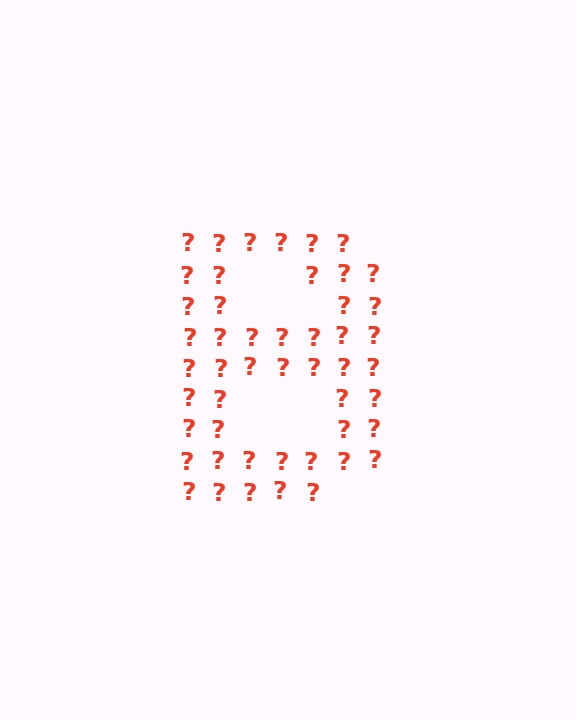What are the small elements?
The small elements are question marks.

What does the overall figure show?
The overall figure shows the letter B.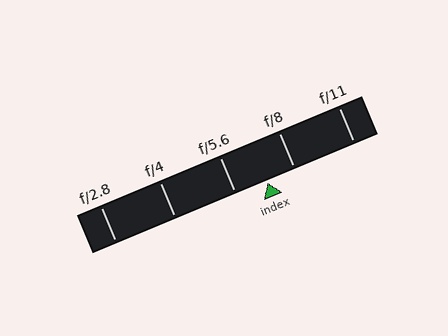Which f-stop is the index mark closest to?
The index mark is closest to f/8.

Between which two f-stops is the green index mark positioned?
The index mark is between f/5.6 and f/8.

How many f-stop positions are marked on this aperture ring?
There are 5 f-stop positions marked.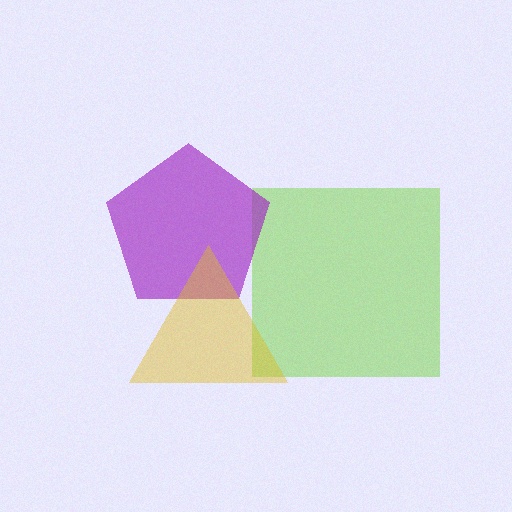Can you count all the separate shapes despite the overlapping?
Yes, there are 3 separate shapes.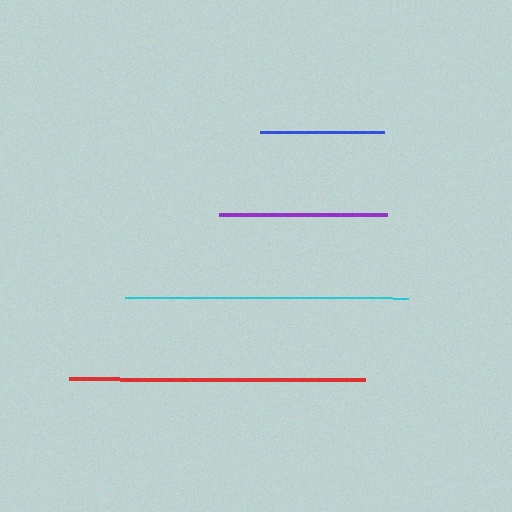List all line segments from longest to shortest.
From longest to shortest: red, cyan, purple, blue.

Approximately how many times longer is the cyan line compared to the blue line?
The cyan line is approximately 2.3 times the length of the blue line.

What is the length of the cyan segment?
The cyan segment is approximately 284 pixels long.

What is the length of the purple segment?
The purple segment is approximately 168 pixels long.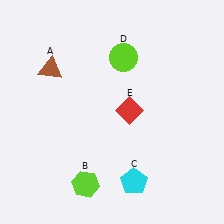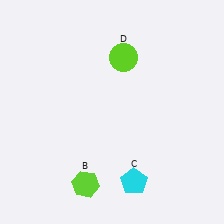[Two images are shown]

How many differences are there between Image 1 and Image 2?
There are 2 differences between the two images.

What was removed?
The brown triangle (A), the red diamond (E) were removed in Image 2.